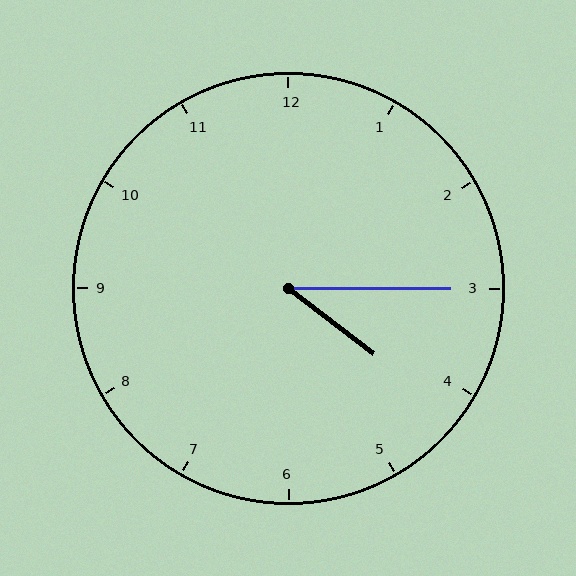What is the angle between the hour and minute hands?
Approximately 38 degrees.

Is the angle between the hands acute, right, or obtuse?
It is acute.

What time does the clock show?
4:15.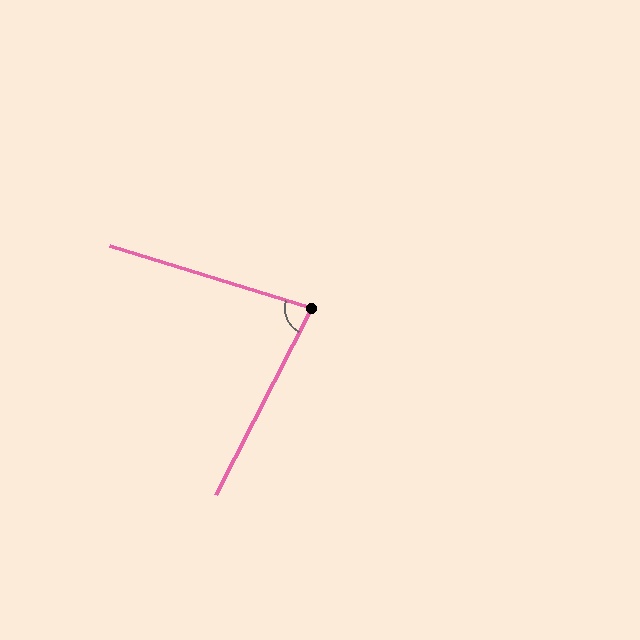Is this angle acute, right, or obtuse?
It is acute.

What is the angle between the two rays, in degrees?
Approximately 80 degrees.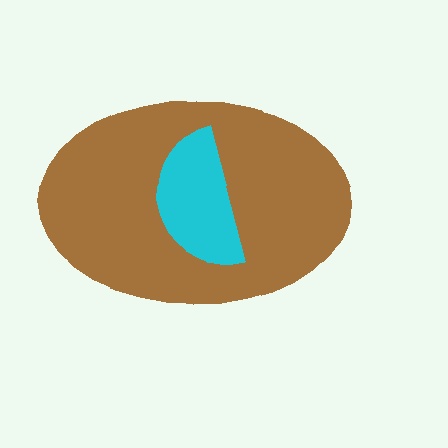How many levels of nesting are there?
2.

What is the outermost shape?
The brown ellipse.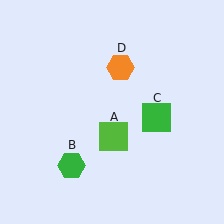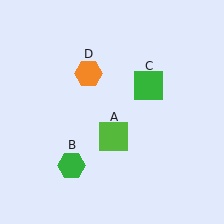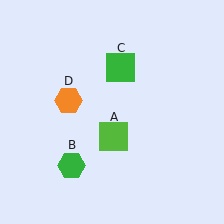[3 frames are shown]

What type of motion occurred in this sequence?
The green square (object C), orange hexagon (object D) rotated counterclockwise around the center of the scene.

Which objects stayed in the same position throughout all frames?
Lime square (object A) and green hexagon (object B) remained stationary.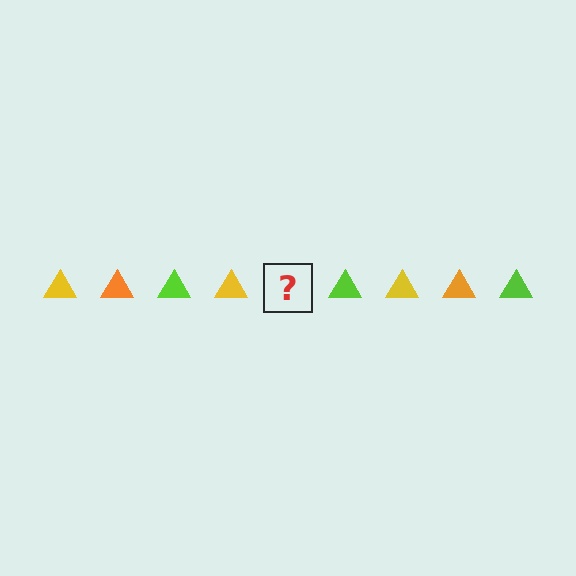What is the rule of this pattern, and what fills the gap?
The rule is that the pattern cycles through yellow, orange, lime triangles. The gap should be filled with an orange triangle.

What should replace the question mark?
The question mark should be replaced with an orange triangle.